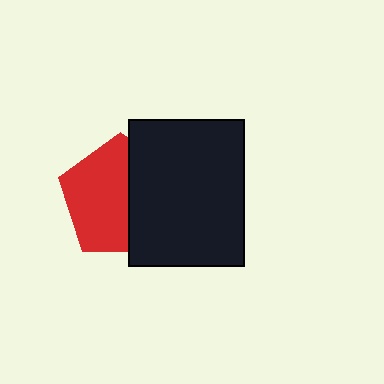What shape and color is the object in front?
The object in front is a black rectangle.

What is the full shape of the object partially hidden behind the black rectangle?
The partially hidden object is a red pentagon.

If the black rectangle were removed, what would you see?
You would see the complete red pentagon.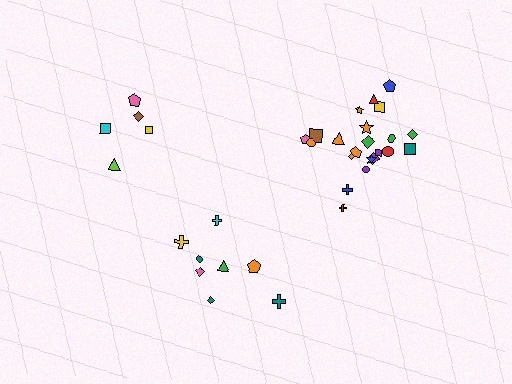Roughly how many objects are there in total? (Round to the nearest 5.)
Roughly 35 objects in total.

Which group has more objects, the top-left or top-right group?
The top-right group.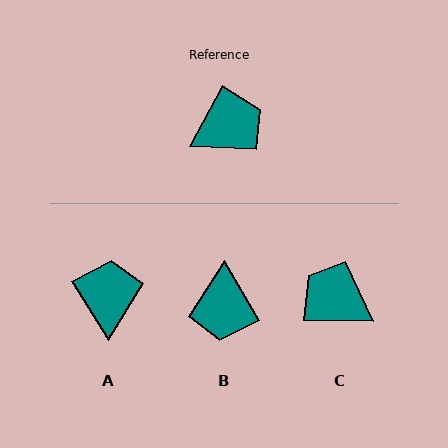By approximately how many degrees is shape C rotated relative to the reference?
Approximately 117 degrees counter-clockwise.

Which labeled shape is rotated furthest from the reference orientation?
B, about 121 degrees away.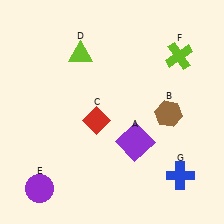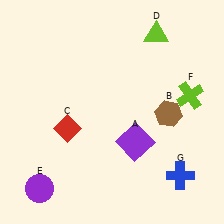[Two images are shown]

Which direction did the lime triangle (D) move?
The lime triangle (D) moved right.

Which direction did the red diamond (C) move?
The red diamond (C) moved left.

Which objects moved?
The objects that moved are: the red diamond (C), the lime triangle (D), the lime cross (F).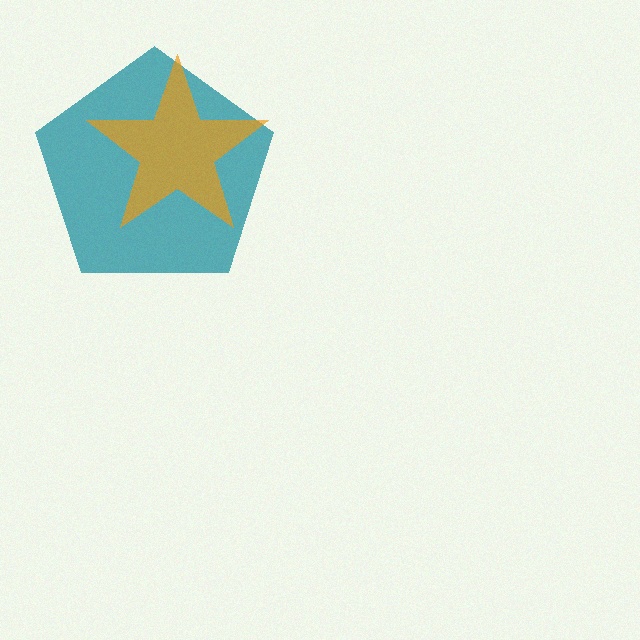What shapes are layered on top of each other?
The layered shapes are: a teal pentagon, an orange star.